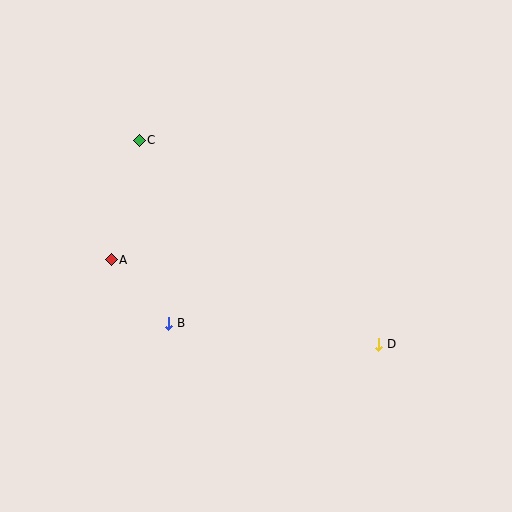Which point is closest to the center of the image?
Point B at (169, 323) is closest to the center.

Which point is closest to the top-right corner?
Point D is closest to the top-right corner.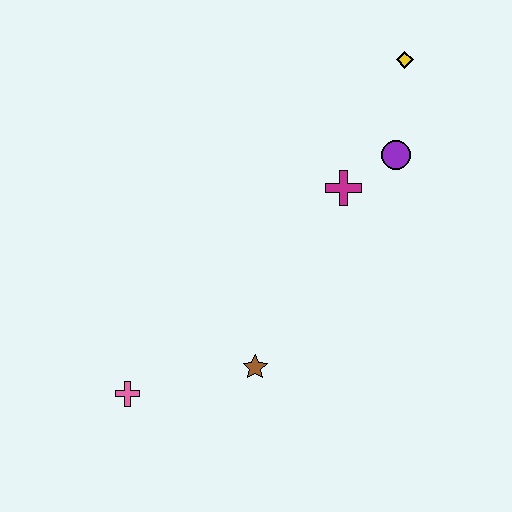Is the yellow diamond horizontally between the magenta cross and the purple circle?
No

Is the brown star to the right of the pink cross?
Yes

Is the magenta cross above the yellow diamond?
No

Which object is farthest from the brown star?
The yellow diamond is farthest from the brown star.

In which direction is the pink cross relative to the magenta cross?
The pink cross is to the left of the magenta cross.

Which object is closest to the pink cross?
The brown star is closest to the pink cross.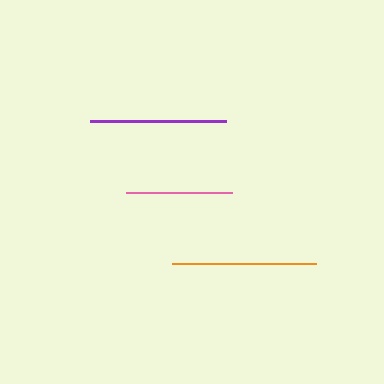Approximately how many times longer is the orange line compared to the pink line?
The orange line is approximately 1.4 times the length of the pink line.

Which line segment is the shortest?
The pink line is the shortest at approximately 105 pixels.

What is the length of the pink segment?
The pink segment is approximately 105 pixels long.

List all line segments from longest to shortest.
From longest to shortest: orange, purple, pink.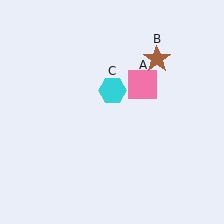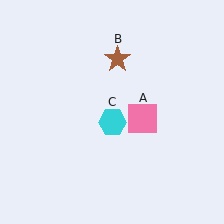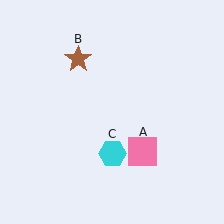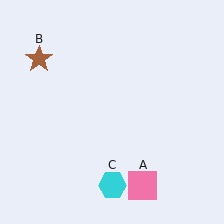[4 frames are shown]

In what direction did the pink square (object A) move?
The pink square (object A) moved down.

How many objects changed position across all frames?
3 objects changed position: pink square (object A), brown star (object B), cyan hexagon (object C).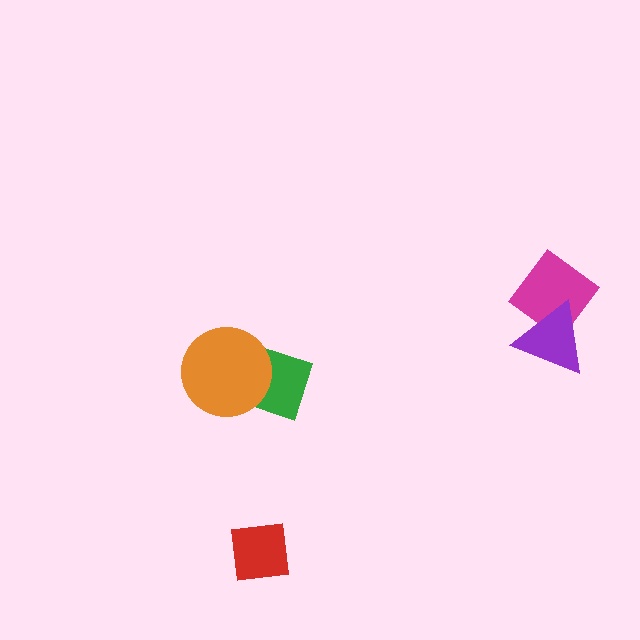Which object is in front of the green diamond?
The orange circle is in front of the green diamond.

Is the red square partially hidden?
No, no other shape covers it.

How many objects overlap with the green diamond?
1 object overlaps with the green diamond.